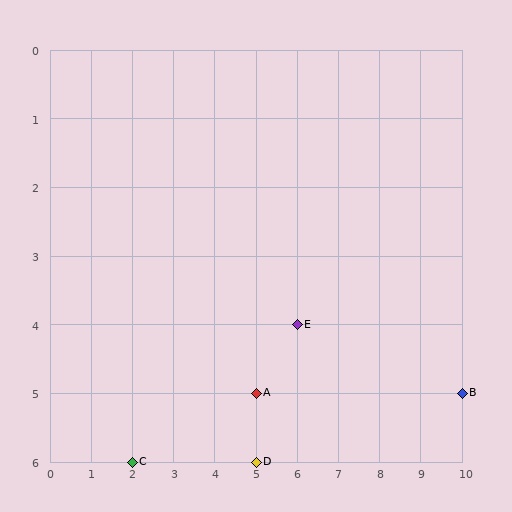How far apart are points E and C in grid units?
Points E and C are 4 columns and 2 rows apart (about 4.5 grid units diagonally).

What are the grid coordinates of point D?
Point D is at grid coordinates (5, 6).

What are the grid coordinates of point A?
Point A is at grid coordinates (5, 5).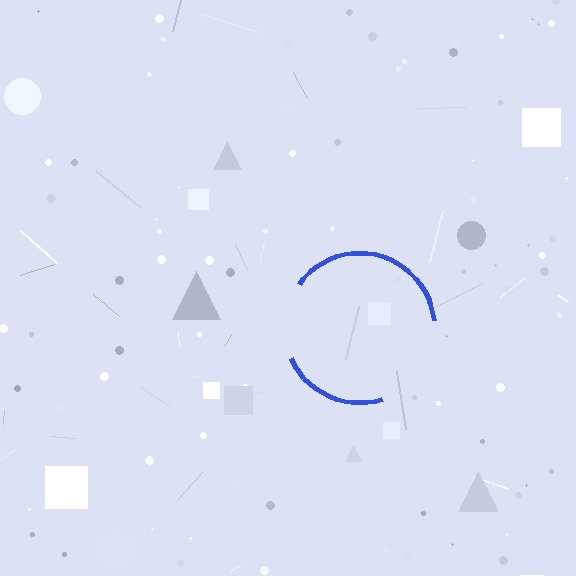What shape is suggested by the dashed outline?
The dashed outline suggests a circle.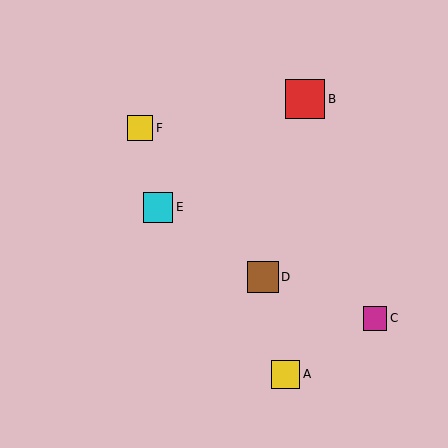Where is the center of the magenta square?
The center of the magenta square is at (375, 318).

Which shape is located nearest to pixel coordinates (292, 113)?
The red square (labeled B) at (305, 99) is nearest to that location.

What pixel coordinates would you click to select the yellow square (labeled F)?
Click at (140, 128) to select the yellow square F.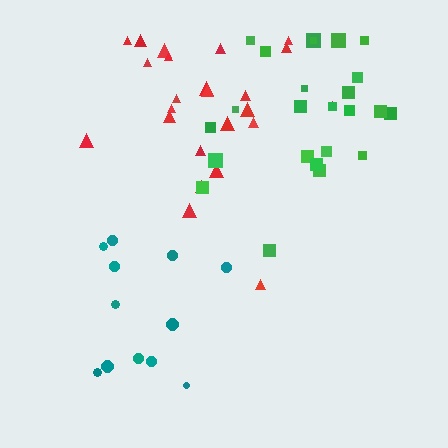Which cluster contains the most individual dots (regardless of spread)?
Green (25).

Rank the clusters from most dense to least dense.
red, teal, green.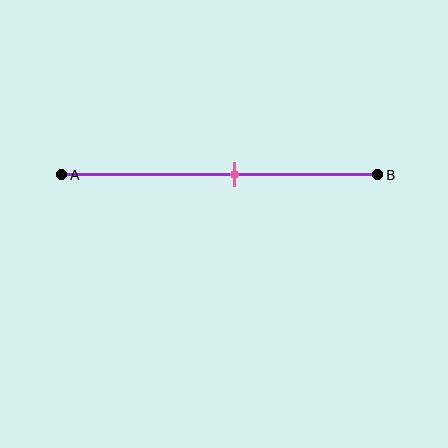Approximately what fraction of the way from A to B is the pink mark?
The pink mark is approximately 55% of the way from A to B.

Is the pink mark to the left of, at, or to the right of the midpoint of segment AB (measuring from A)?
The pink mark is to the right of the midpoint of segment AB.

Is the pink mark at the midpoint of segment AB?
No, the mark is at about 55% from A, not at the 50% midpoint.